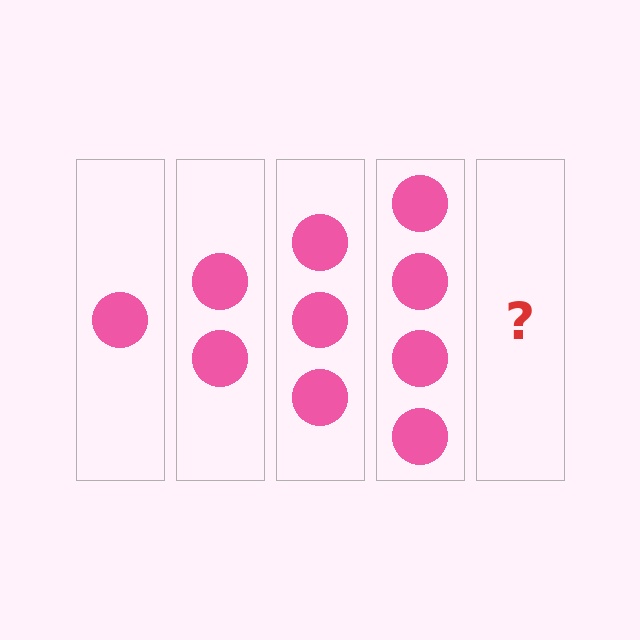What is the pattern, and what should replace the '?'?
The pattern is that each step adds one more circle. The '?' should be 5 circles.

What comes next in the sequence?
The next element should be 5 circles.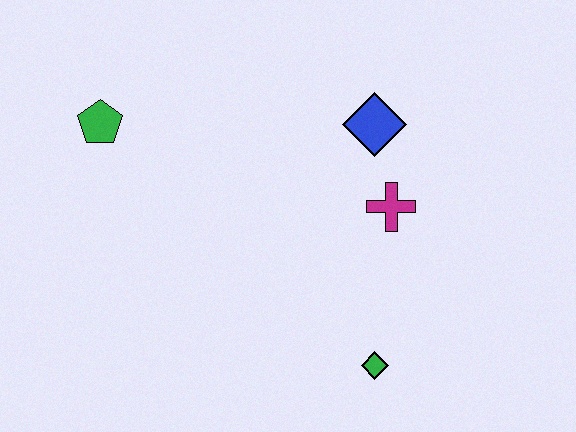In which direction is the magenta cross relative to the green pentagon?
The magenta cross is to the right of the green pentagon.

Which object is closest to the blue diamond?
The magenta cross is closest to the blue diamond.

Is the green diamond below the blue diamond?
Yes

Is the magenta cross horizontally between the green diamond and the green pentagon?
No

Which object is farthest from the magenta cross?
The green pentagon is farthest from the magenta cross.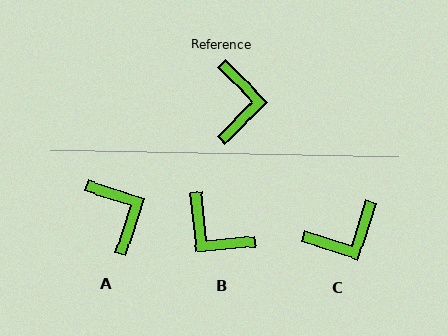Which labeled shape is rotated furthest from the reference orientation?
B, about 130 degrees away.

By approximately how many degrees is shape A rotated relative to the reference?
Approximately 27 degrees counter-clockwise.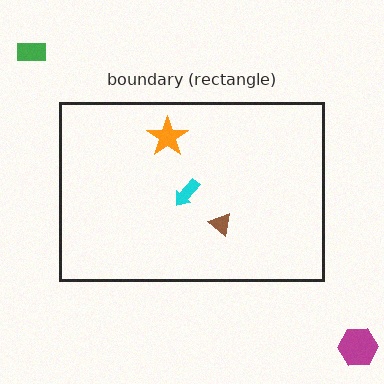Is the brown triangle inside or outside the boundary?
Inside.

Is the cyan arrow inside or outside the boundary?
Inside.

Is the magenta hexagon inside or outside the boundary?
Outside.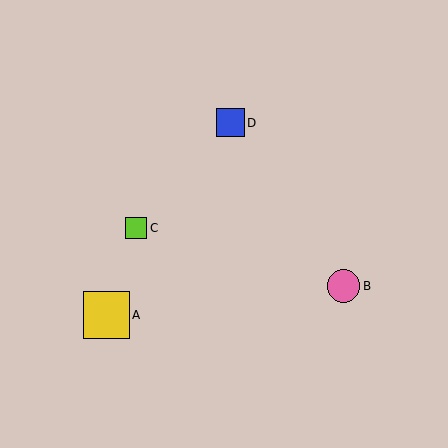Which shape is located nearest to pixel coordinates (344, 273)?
The pink circle (labeled B) at (344, 286) is nearest to that location.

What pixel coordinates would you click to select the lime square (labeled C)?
Click at (136, 228) to select the lime square C.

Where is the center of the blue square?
The center of the blue square is at (230, 123).